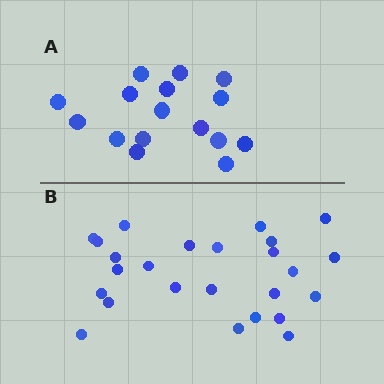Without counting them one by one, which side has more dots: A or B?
Region B (the bottom region) has more dots.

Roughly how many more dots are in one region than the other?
Region B has roughly 8 or so more dots than region A.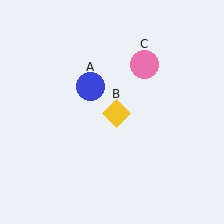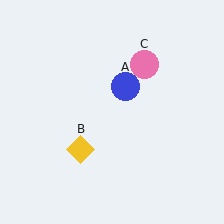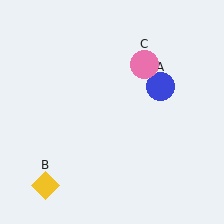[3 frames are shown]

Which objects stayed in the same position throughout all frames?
Pink circle (object C) remained stationary.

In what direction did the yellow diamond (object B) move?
The yellow diamond (object B) moved down and to the left.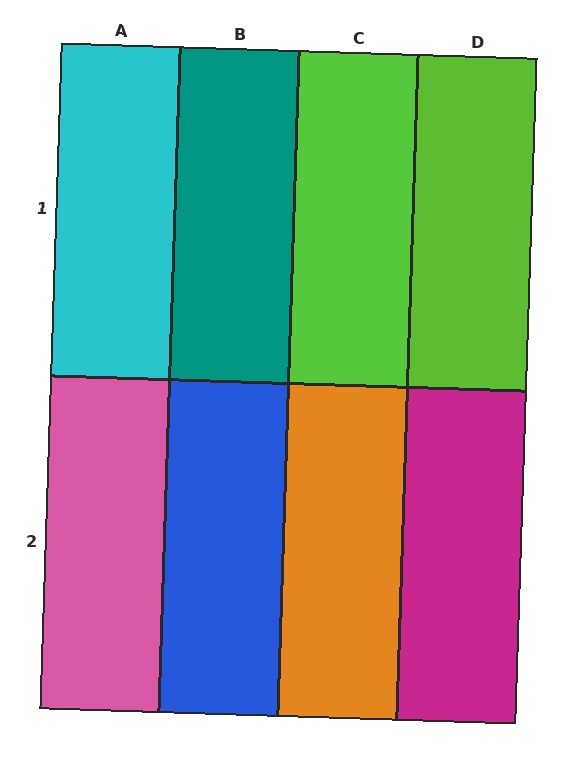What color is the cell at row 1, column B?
Teal.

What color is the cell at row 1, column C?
Lime.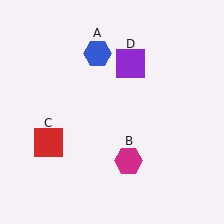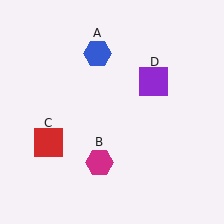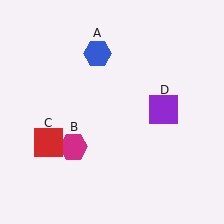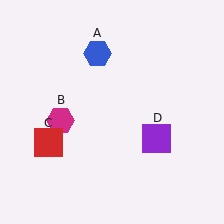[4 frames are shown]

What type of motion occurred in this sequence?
The magenta hexagon (object B), purple square (object D) rotated clockwise around the center of the scene.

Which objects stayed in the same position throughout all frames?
Blue hexagon (object A) and red square (object C) remained stationary.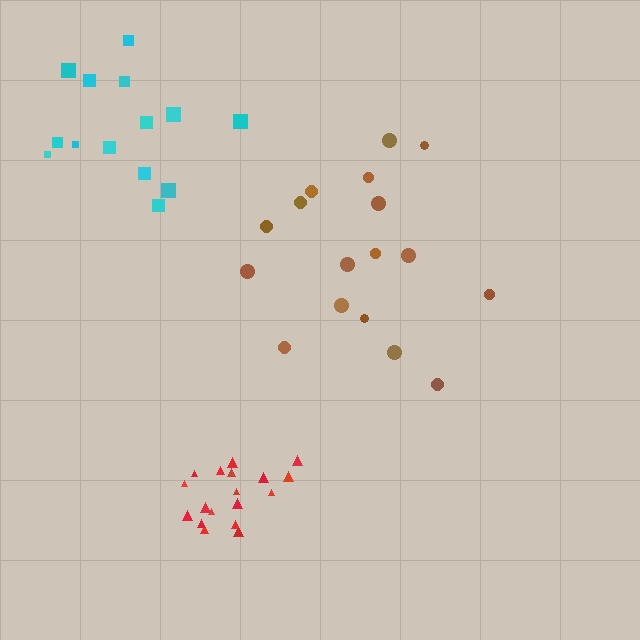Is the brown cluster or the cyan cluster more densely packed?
Cyan.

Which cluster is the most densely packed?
Red.